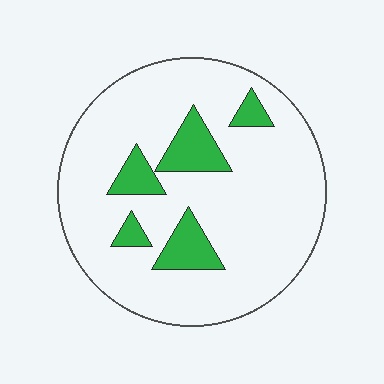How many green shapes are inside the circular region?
5.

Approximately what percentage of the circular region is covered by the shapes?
Approximately 15%.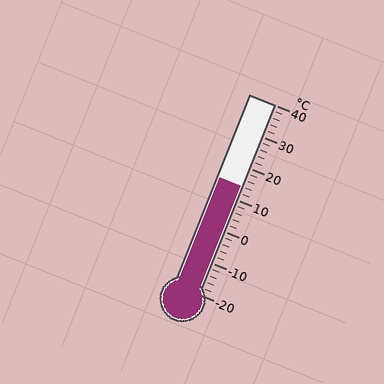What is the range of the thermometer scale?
The thermometer scale ranges from -20°C to 40°C.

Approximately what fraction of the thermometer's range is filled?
The thermometer is filled to approximately 55% of its range.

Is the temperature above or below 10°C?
The temperature is above 10°C.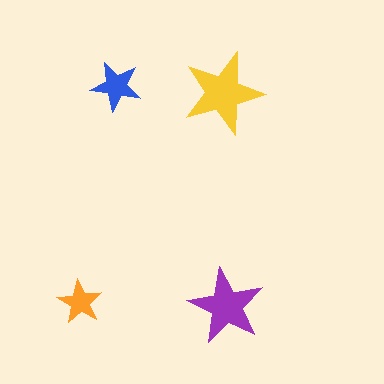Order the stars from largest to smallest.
the yellow one, the purple one, the blue one, the orange one.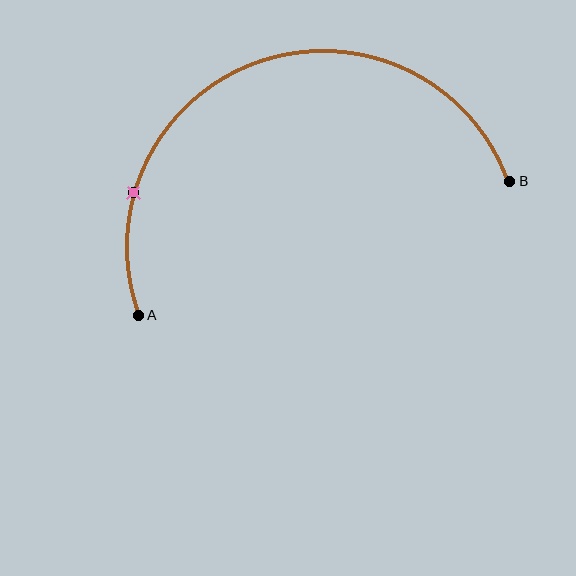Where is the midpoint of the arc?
The arc midpoint is the point on the curve farthest from the straight line joining A and B. It sits above that line.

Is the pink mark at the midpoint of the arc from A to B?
No. The pink mark lies on the arc but is closer to endpoint A. The arc midpoint would be at the point on the curve equidistant along the arc from both A and B.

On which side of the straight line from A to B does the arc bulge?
The arc bulges above the straight line connecting A and B.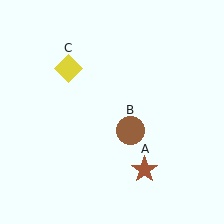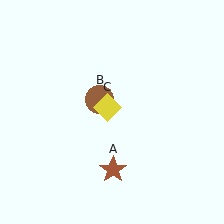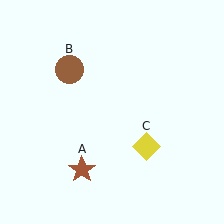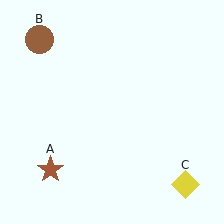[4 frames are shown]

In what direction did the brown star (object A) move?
The brown star (object A) moved left.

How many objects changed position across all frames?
3 objects changed position: brown star (object A), brown circle (object B), yellow diamond (object C).